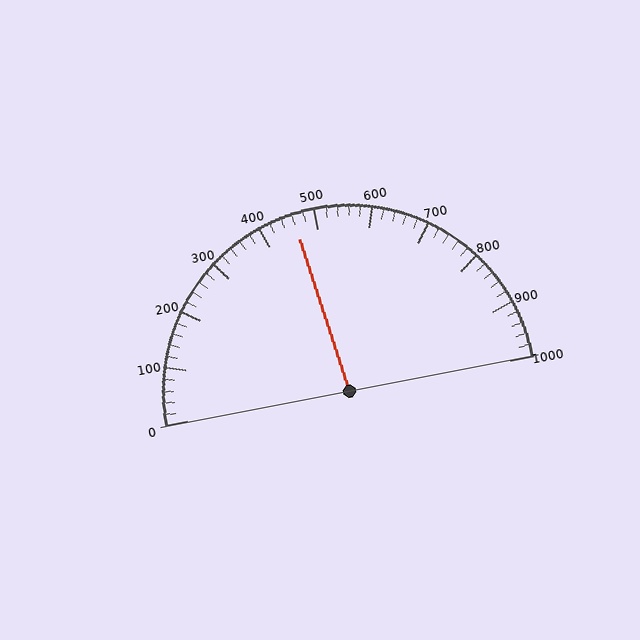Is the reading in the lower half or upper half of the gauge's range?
The reading is in the lower half of the range (0 to 1000).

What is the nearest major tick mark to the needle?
The nearest major tick mark is 500.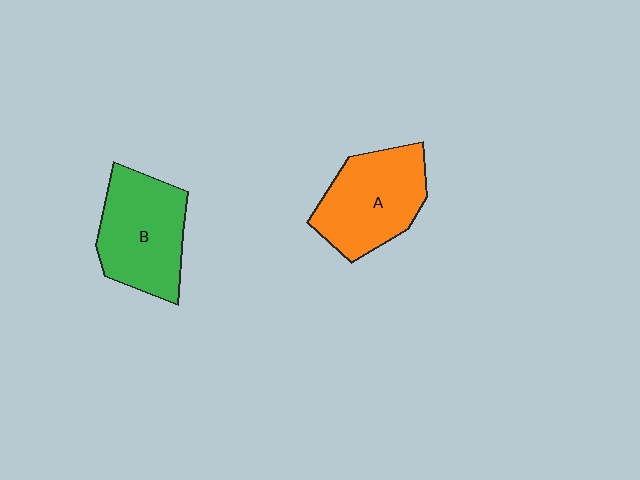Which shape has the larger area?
Shape B (green).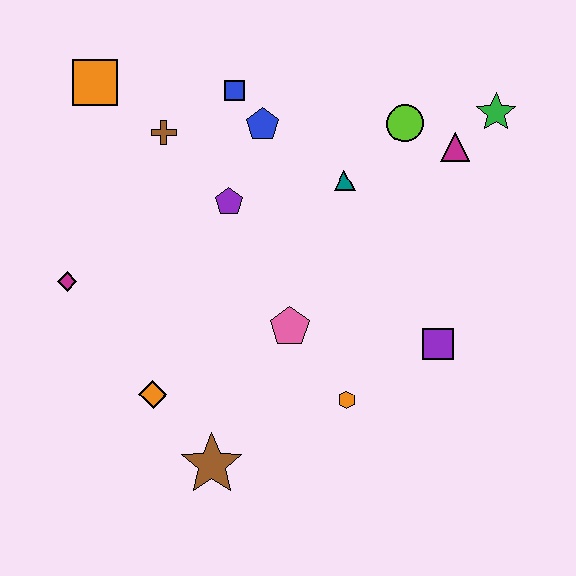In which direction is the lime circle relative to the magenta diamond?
The lime circle is to the right of the magenta diamond.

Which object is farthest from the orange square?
The purple square is farthest from the orange square.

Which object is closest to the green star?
The magenta triangle is closest to the green star.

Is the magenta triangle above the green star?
No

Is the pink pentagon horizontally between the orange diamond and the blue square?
No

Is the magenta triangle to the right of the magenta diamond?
Yes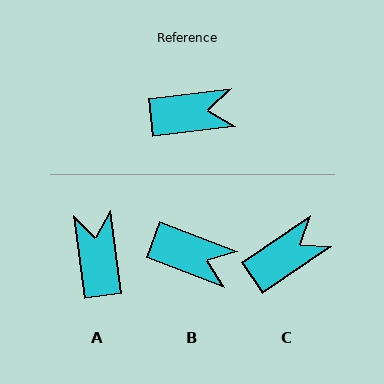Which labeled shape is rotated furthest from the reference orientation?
A, about 91 degrees away.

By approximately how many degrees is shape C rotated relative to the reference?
Approximately 28 degrees counter-clockwise.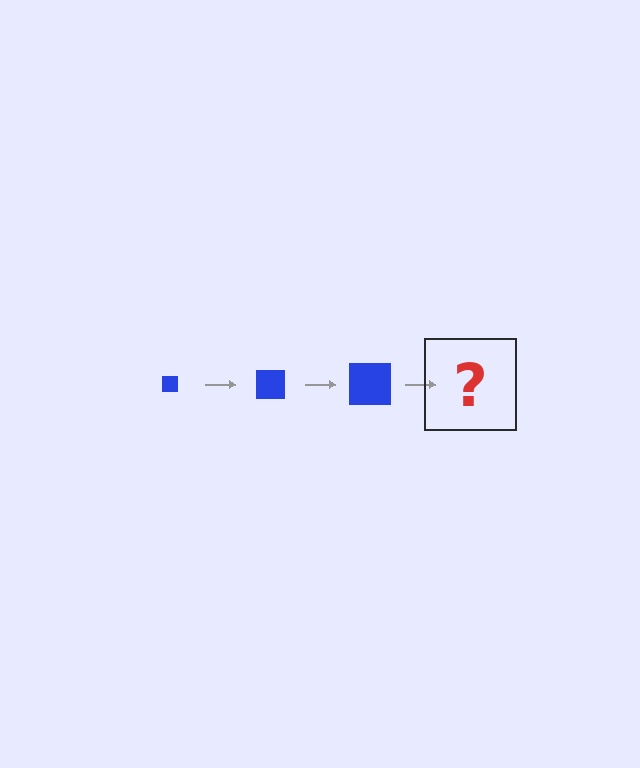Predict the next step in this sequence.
The next step is a blue square, larger than the previous one.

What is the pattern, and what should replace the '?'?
The pattern is that the square gets progressively larger each step. The '?' should be a blue square, larger than the previous one.